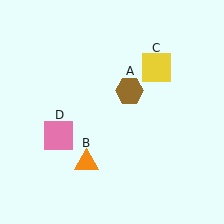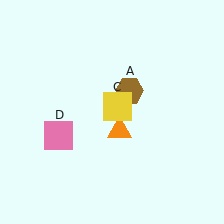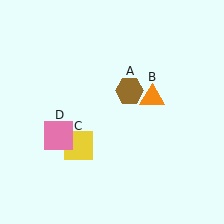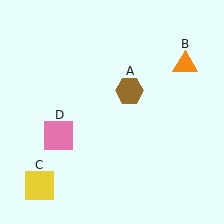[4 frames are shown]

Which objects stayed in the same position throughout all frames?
Brown hexagon (object A) and pink square (object D) remained stationary.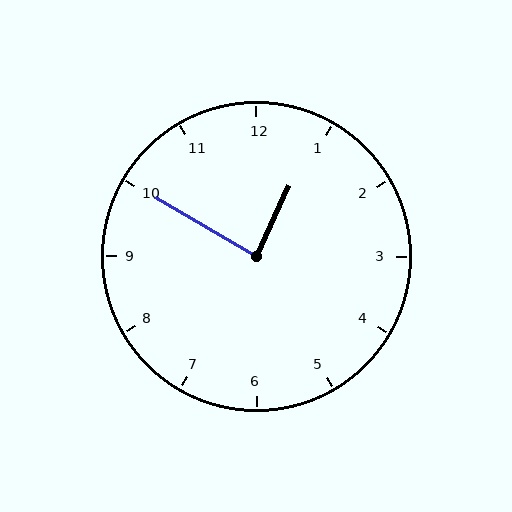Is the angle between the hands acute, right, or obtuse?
It is right.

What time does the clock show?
12:50.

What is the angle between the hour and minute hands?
Approximately 85 degrees.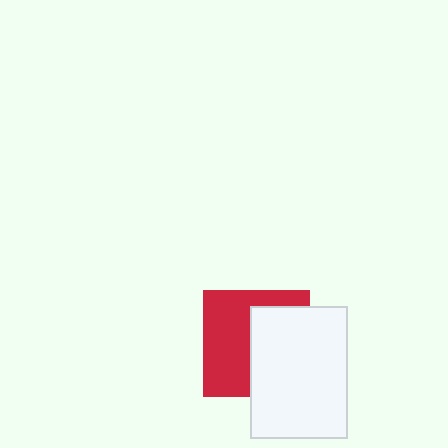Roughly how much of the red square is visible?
About half of it is visible (roughly 52%).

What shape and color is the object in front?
The object in front is a white rectangle.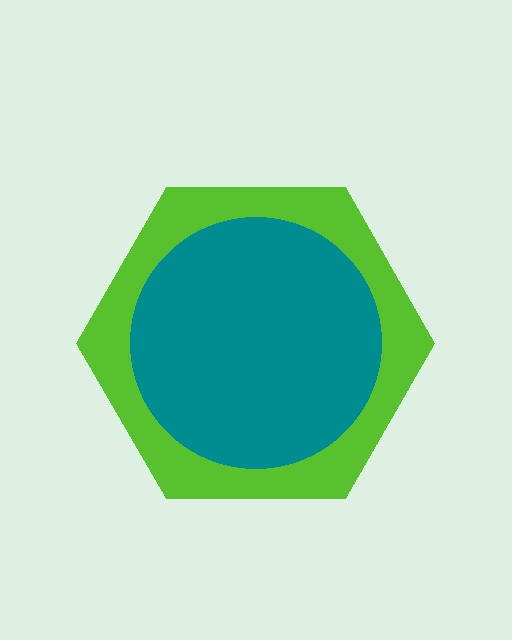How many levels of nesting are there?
2.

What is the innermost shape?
The teal circle.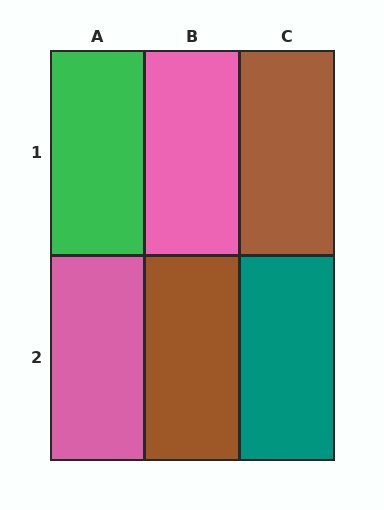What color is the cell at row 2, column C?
Teal.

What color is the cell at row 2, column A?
Pink.